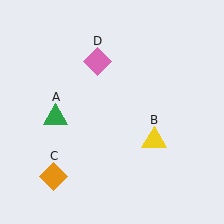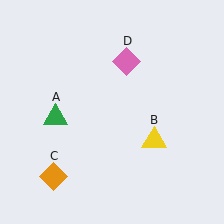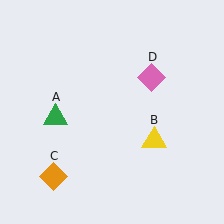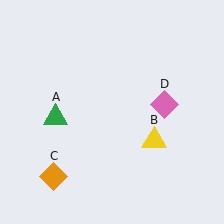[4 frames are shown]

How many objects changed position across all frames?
1 object changed position: pink diamond (object D).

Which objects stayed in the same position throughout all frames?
Green triangle (object A) and yellow triangle (object B) and orange diamond (object C) remained stationary.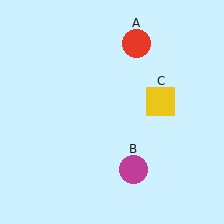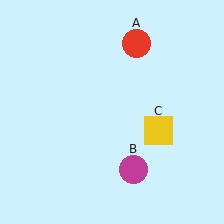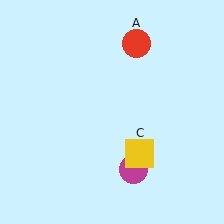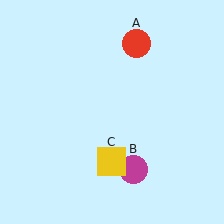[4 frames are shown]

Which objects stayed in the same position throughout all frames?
Red circle (object A) and magenta circle (object B) remained stationary.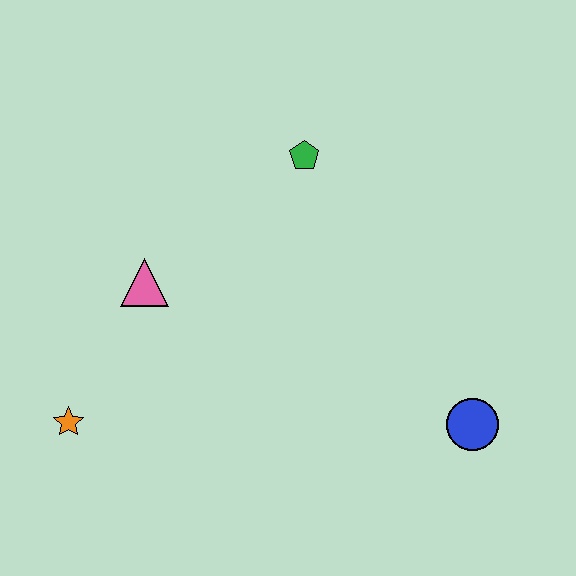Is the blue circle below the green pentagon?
Yes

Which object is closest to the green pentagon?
The pink triangle is closest to the green pentagon.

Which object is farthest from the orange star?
The blue circle is farthest from the orange star.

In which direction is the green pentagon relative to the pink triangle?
The green pentagon is to the right of the pink triangle.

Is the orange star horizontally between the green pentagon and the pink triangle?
No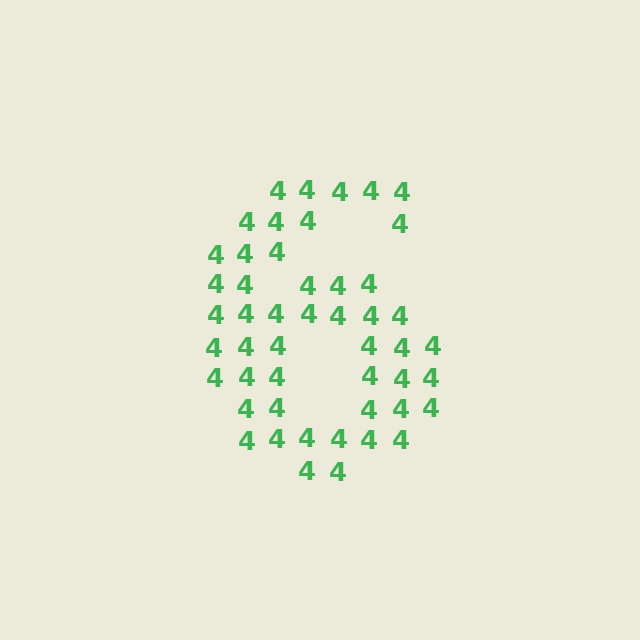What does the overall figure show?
The overall figure shows the digit 6.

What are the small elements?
The small elements are digit 4's.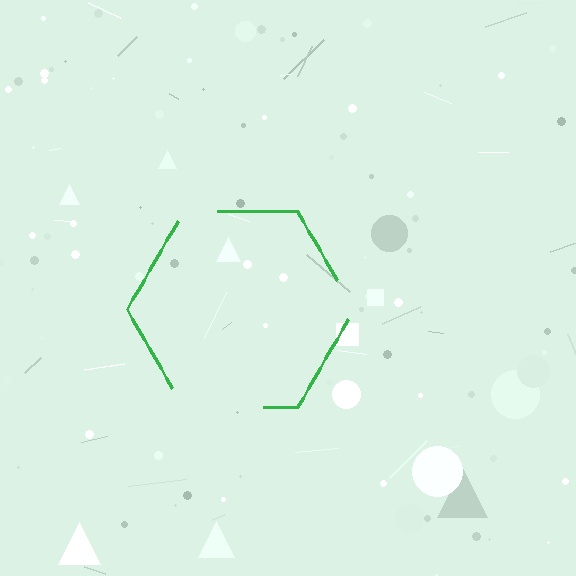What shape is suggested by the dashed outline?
The dashed outline suggests a hexagon.